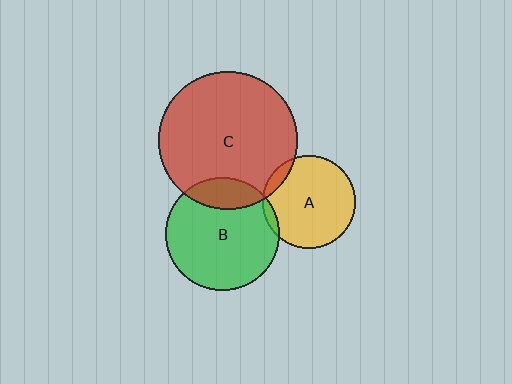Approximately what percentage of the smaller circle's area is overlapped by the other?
Approximately 5%.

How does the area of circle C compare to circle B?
Approximately 1.5 times.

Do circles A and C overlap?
Yes.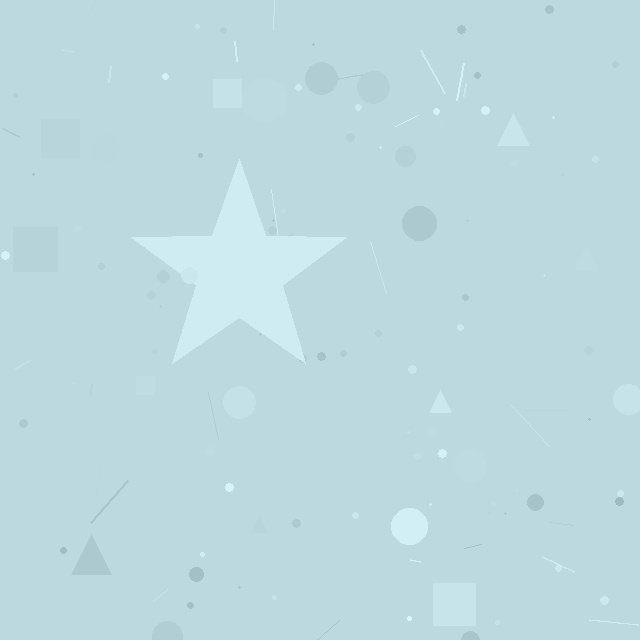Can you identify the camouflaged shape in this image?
The camouflaged shape is a star.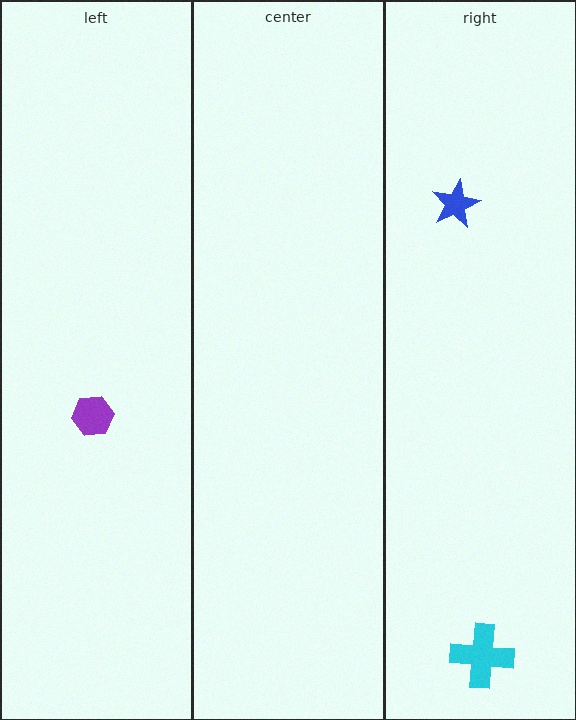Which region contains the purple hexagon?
The left region.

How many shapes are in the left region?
1.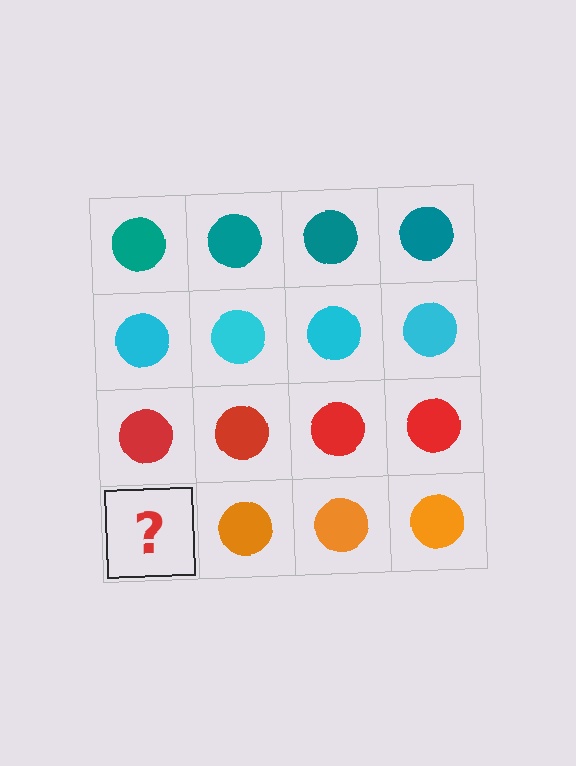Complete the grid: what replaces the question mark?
The question mark should be replaced with an orange circle.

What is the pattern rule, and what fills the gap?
The rule is that each row has a consistent color. The gap should be filled with an orange circle.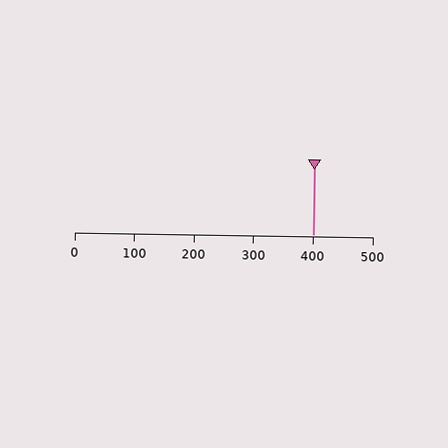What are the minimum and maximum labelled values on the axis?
The axis runs from 0 to 500.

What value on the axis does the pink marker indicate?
The marker indicates approximately 400.